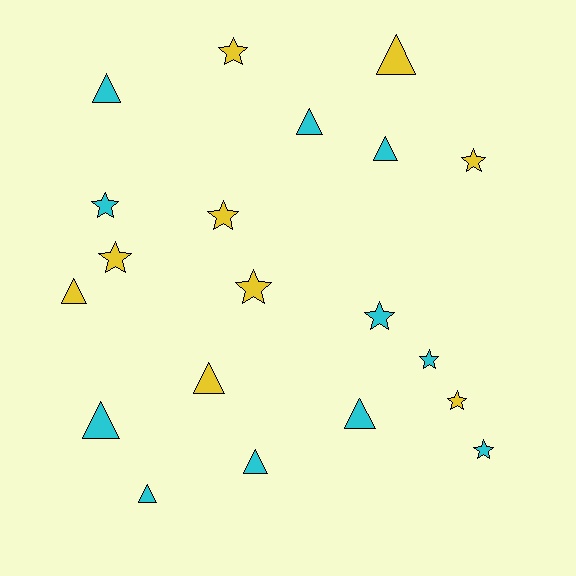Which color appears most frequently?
Cyan, with 11 objects.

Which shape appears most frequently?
Triangle, with 10 objects.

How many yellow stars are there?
There are 6 yellow stars.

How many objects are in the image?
There are 20 objects.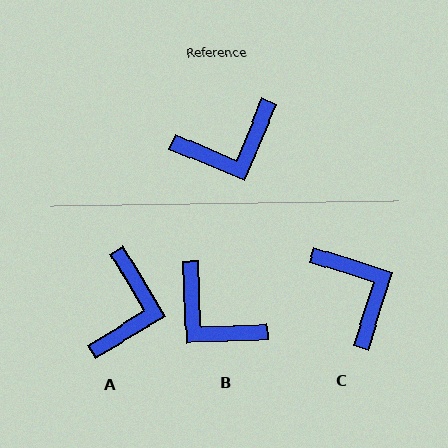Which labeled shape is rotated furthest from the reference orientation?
C, about 95 degrees away.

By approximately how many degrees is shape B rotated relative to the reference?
Approximately 65 degrees clockwise.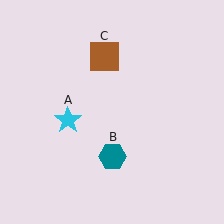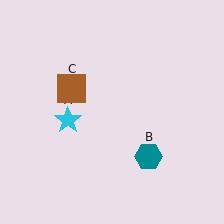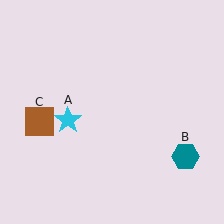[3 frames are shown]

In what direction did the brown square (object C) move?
The brown square (object C) moved down and to the left.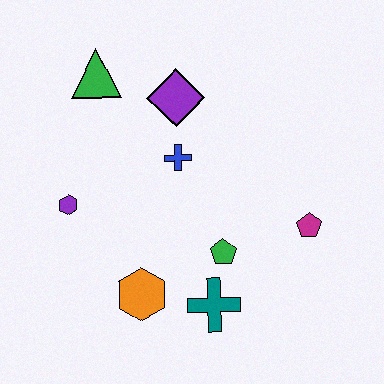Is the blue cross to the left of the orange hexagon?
No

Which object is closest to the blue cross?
The purple diamond is closest to the blue cross.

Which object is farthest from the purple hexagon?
The magenta pentagon is farthest from the purple hexagon.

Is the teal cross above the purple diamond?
No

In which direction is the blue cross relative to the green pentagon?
The blue cross is above the green pentagon.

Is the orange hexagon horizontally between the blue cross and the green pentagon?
No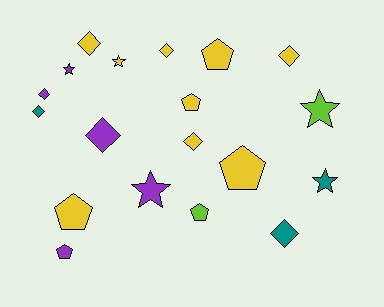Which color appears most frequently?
Yellow, with 9 objects.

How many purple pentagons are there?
There is 1 purple pentagon.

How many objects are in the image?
There are 19 objects.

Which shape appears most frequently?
Diamond, with 8 objects.